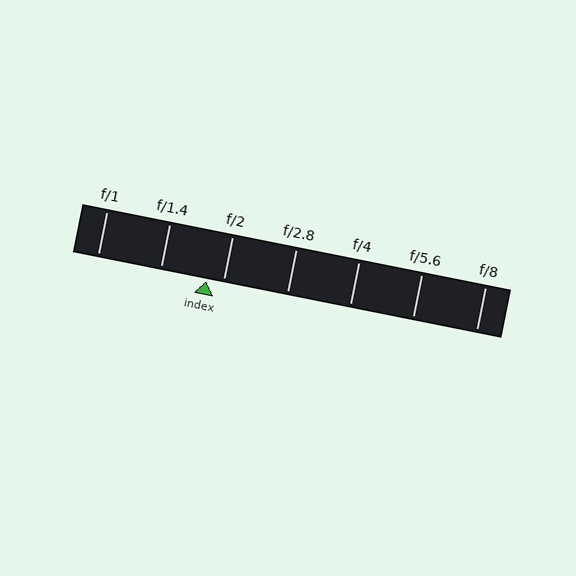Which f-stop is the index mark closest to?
The index mark is closest to f/2.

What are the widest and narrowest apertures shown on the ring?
The widest aperture shown is f/1 and the narrowest is f/8.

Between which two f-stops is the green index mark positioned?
The index mark is between f/1.4 and f/2.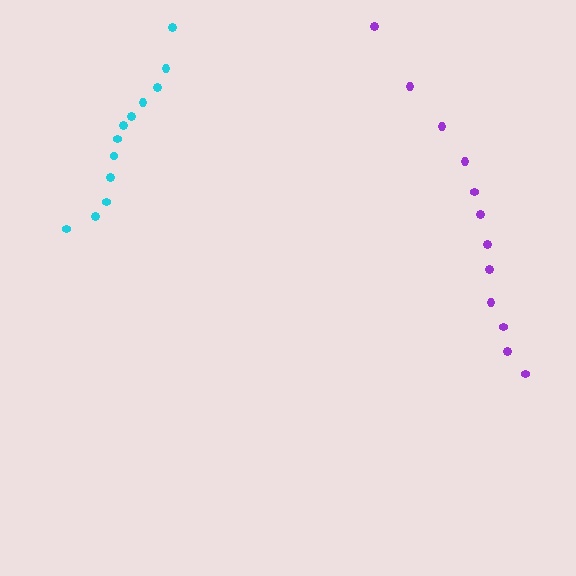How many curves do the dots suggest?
There are 2 distinct paths.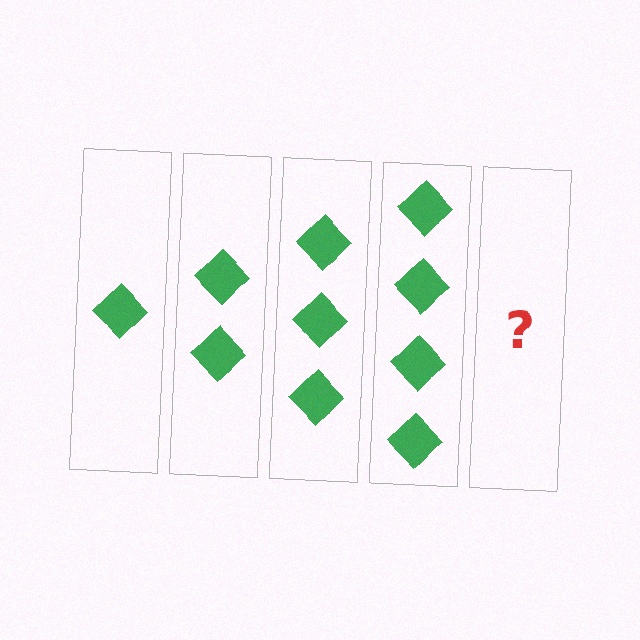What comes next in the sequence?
The next element should be 5 diamonds.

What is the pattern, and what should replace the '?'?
The pattern is that each step adds one more diamond. The '?' should be 5 diamonds.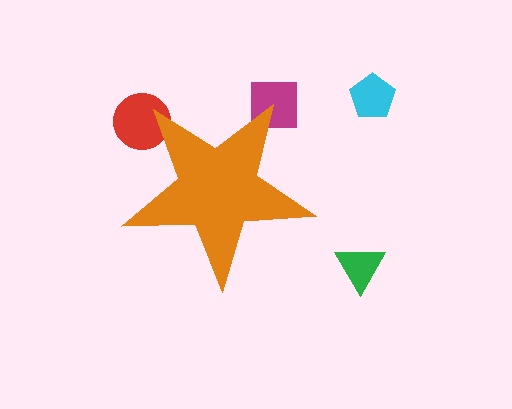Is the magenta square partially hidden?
Yes, the magenta square is partially hidden behind the orange star.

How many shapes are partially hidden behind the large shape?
2 shapes are partially hidden.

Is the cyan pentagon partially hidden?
No, the cyan pentagon is fully visible.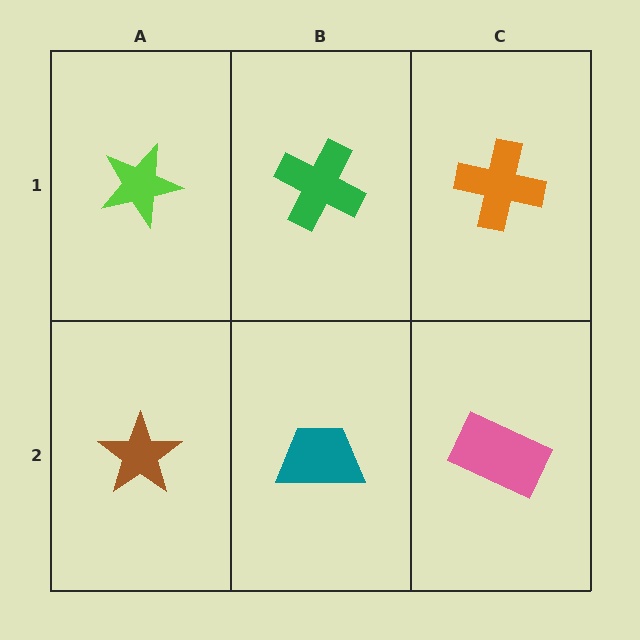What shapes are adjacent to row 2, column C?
An orange cross (row 1, column C), a teal trapezoid (row 2, column B).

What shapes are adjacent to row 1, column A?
A brown star (row 2, column A), a green cross (row 1, column B).